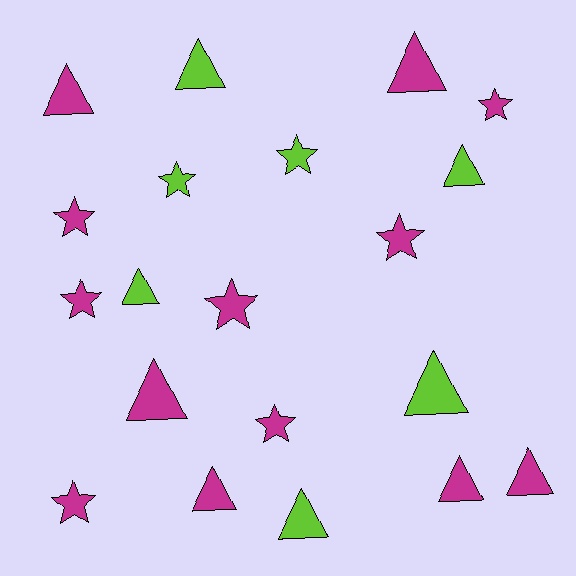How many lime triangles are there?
There are 5 lime triangles.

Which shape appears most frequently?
Triangle, with 11 objects.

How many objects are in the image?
There are 20 objects.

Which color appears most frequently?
Magenta, with 13 objects.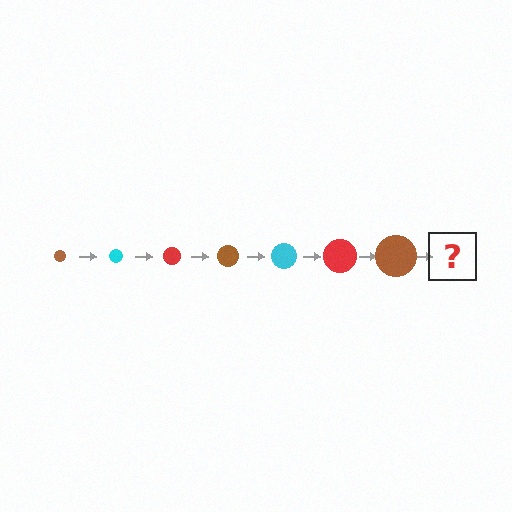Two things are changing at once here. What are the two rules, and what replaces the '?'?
The two rules are that the circle grows larger each step and the color cycles through brown, cyan, and red. The '?' should be a cyan circle, larger than the previous one.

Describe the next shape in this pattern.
It should be a cyan circle, larger than the previous one.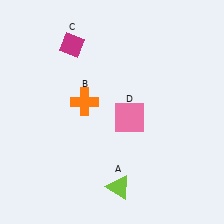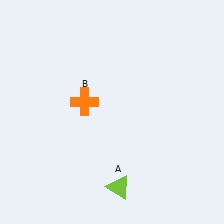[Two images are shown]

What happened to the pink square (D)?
The pink square (D) was removed in Image 2. It was in the bottom-right area of Image 1.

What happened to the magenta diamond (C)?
The magenta diamond (C) was removed in Image 2. It was in the top-left area of Image 1.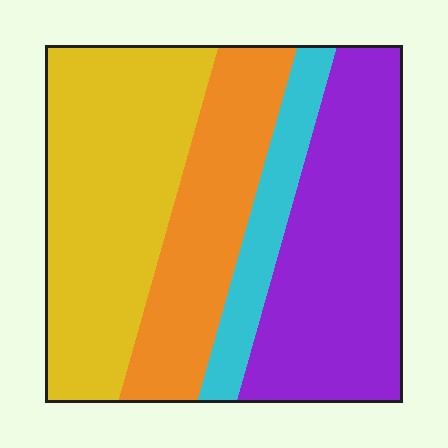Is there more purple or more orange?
Purple.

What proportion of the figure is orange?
Orange takes up about one fifth (1/5) of the figure.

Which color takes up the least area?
Cyan, at roughly 10%.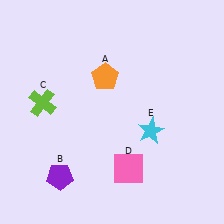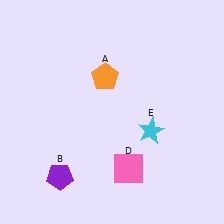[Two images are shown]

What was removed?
The lime cross (C) was removed in Image 2.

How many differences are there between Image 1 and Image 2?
There is 1 difference between the two images.